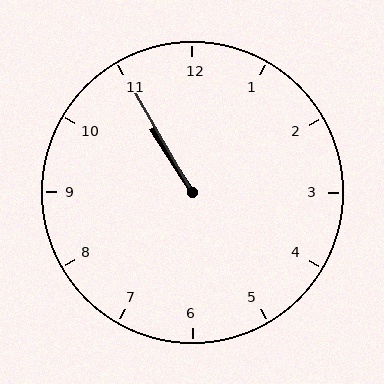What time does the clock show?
10:55.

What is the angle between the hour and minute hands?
Approximately 2 degrees.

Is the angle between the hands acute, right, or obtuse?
It is acute.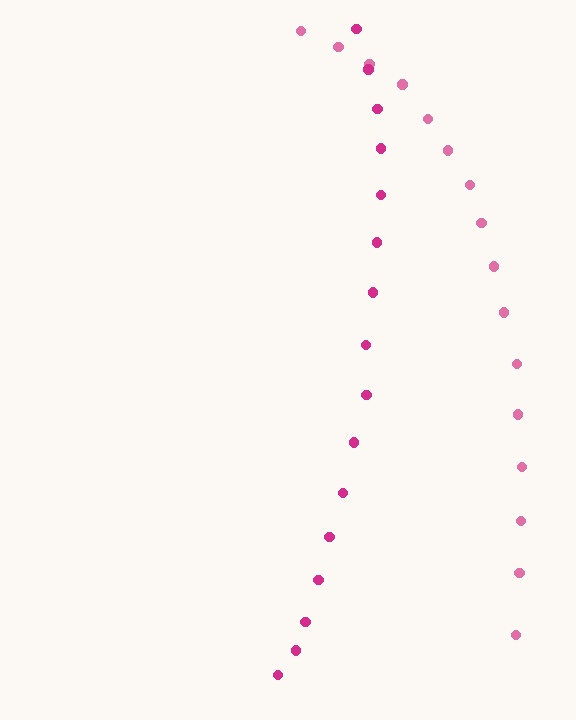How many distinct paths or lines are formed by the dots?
There are 2 distinct paths.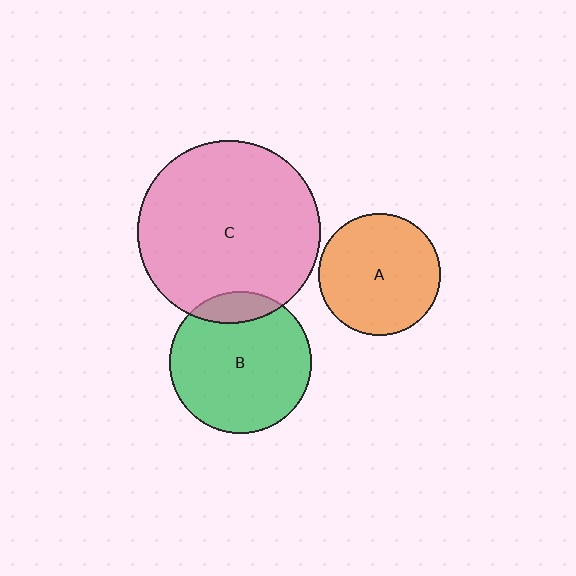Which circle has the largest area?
Circle C (pink).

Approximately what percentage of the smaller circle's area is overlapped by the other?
Approximately 15%.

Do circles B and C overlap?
Yes.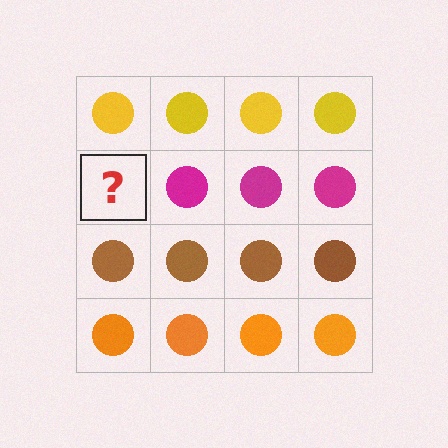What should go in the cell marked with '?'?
The missing cell should contain a magenta circle.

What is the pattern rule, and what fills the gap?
The rule is that each row has a consistent color. The gap should be filled with a magenta circle.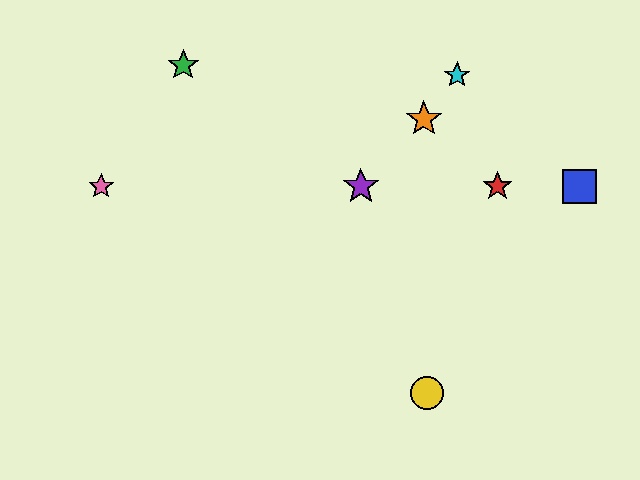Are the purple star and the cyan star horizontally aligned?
No, the purple star is at y≈186 and the cyan star is at y≈75.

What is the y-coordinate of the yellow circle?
The yellow circle is at y≈393.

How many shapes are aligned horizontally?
4 shapes (the red star, the blue square, the purple star, the pink star) are aligned horizontally.